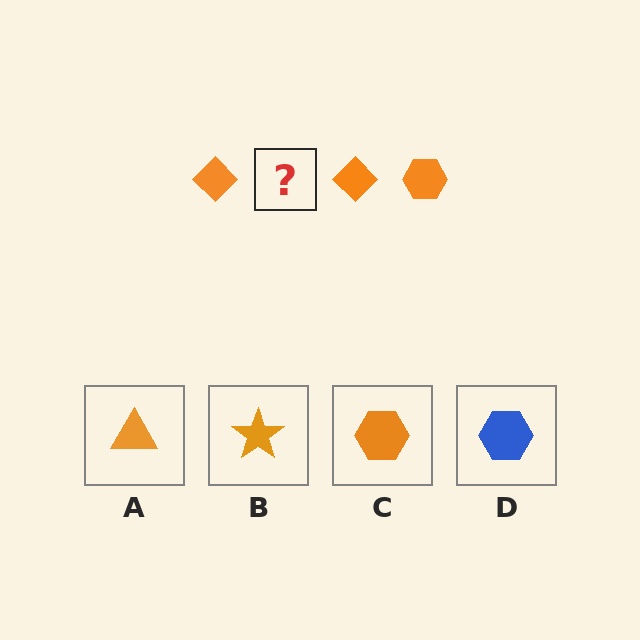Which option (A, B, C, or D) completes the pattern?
C.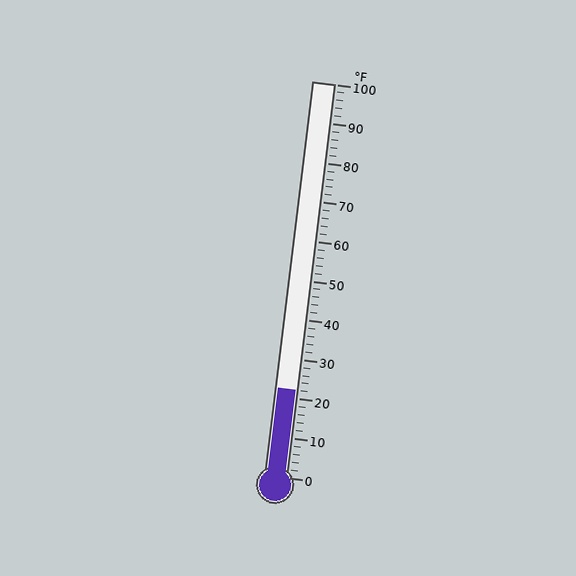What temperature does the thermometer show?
The thermometer shows approximately 22°F.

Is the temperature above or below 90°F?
The temperature is below 90°F.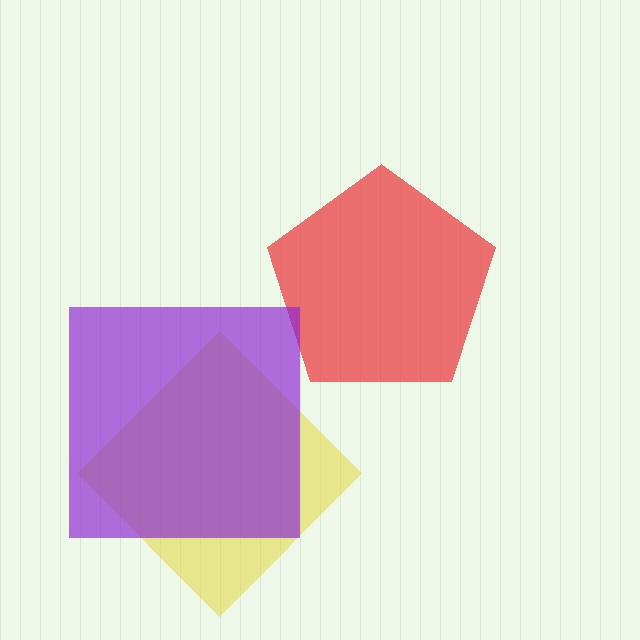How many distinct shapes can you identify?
There are 3 distinct shapes: a red pentagon, a yellow diamond, a purple square.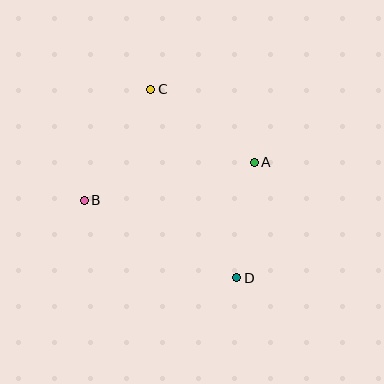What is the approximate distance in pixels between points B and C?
The distance between B and C is approximately 129 pixels.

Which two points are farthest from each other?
Points C and D are farthest from each other.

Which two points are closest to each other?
Points A and D are closest to each other.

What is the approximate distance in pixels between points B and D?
The distance between B and D is approximately 171 pixels.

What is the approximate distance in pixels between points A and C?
The distance between A and C is approximately 126 pixels.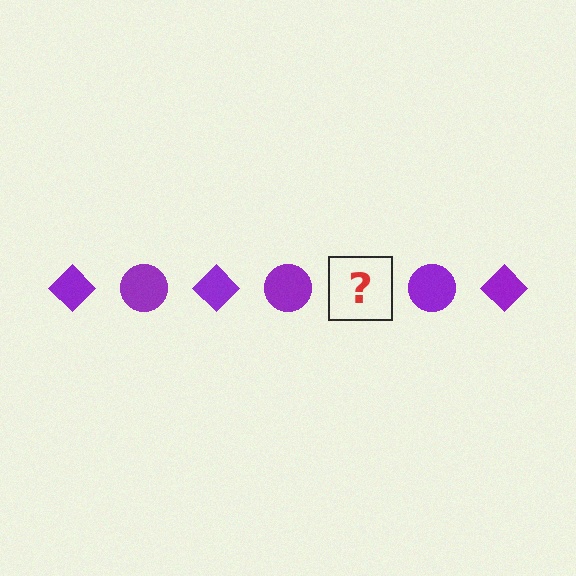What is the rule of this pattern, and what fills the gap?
The rule is that the pattern cycles through diamond, circle shapes in purple. The gap should be filled with a purple diamond.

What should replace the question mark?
The question mark should be replaced with a purple diamond.